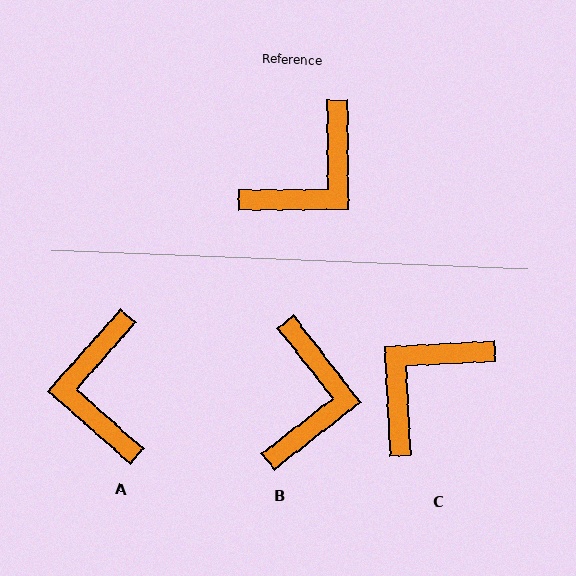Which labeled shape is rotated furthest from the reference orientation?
C, about 177 degrees away.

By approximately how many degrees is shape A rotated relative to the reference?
Approximately 132 degrees clockwise.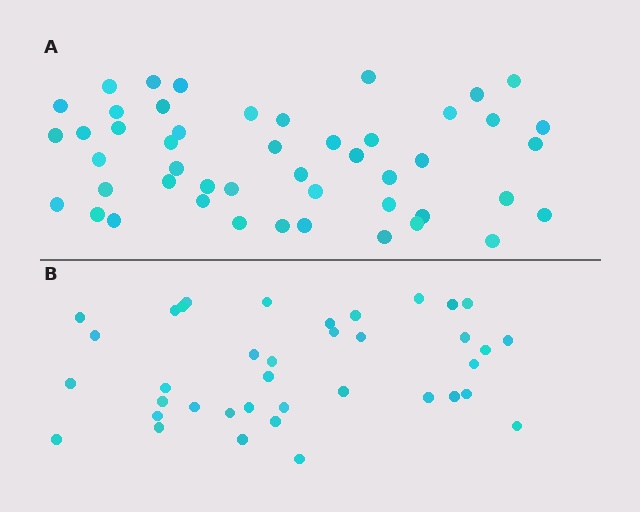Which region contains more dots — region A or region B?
Region A (the top region) has more dots.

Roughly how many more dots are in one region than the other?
Region A has roughly 10 or so more dots than region B.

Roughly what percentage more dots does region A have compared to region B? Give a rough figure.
About 25% more.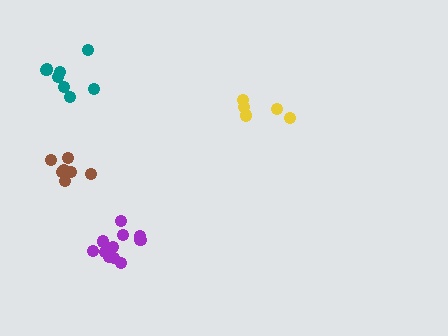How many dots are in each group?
Group 1: 5 dots, Group 2: 8 dots, Group 3: 11 dots, Group 4: 7 dots (31 total).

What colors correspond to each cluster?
The clusters are colored: yellow, teal, purple, brown.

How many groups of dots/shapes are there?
There are 4 groups.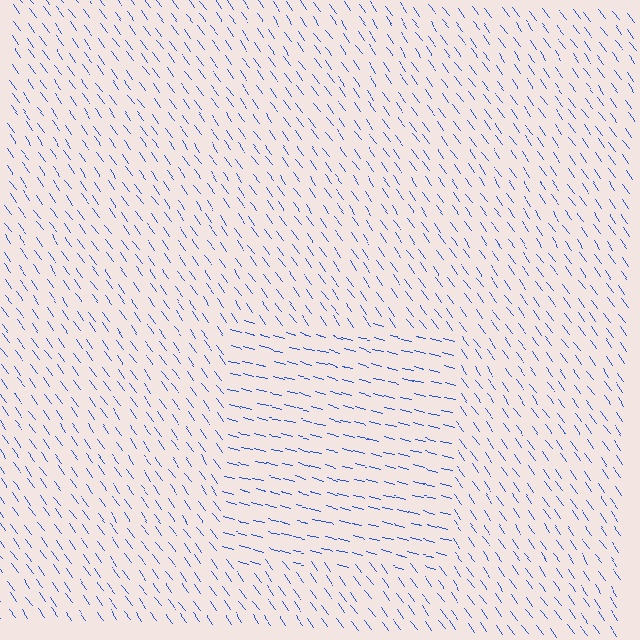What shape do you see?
I see a rectangle.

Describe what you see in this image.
The image is filled with small blue line segments. A rectangle region in the image has lines oriented differently from the surrounding lines, creating a visible texture boundary.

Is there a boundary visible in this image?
Yes, there is a texture boundary formed by a change in line orientation.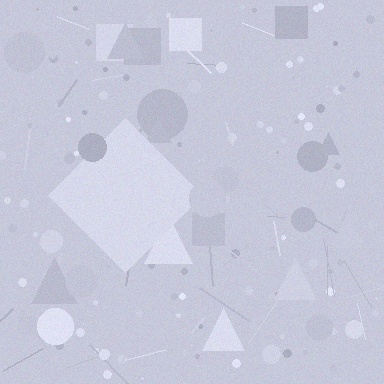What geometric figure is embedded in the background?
A diamond is embedded in the background.